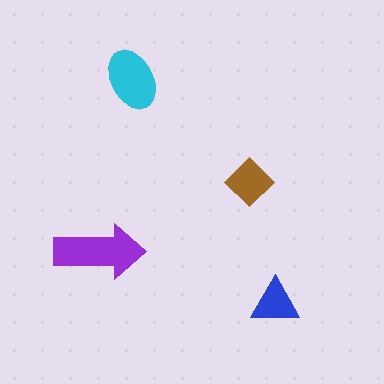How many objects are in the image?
There are 4 objects in the image.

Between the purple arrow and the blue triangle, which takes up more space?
The purple arrow.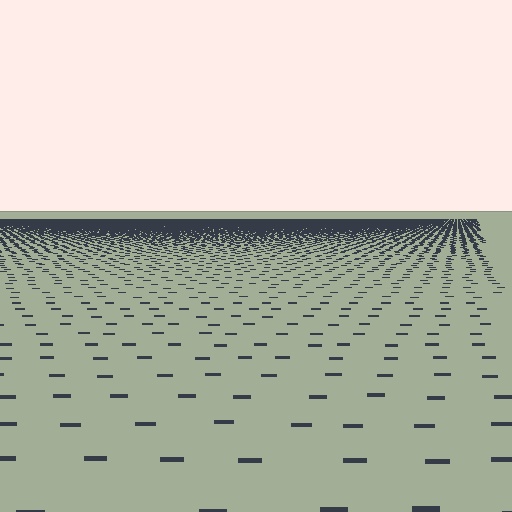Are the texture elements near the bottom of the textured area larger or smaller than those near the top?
Larger. Near the bottom, elements are closer to the viewer and appear at a bigger on-screen size.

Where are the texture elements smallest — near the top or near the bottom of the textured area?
Near the top.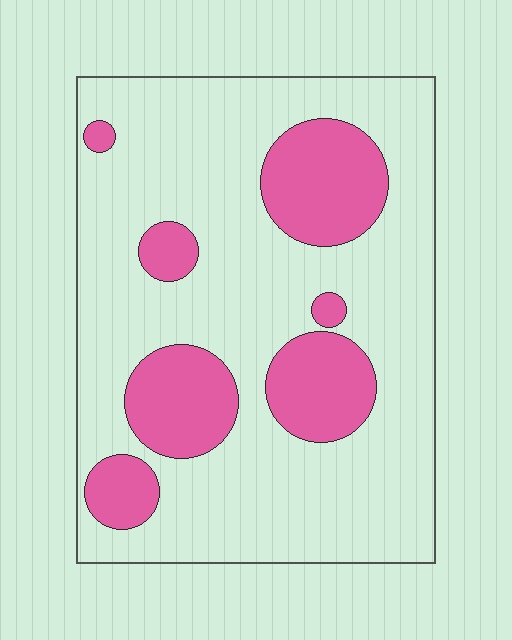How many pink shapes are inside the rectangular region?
7.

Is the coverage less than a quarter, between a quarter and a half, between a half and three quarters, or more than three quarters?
Less than a quarter.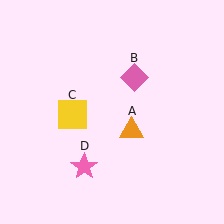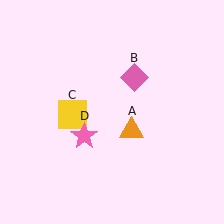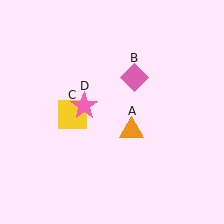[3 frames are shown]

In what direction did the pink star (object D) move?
The pink star (object D) moved up.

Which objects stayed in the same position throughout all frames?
Orange triangle (object A) and pink diamond (object B) and yellow square (object C) remained stationary.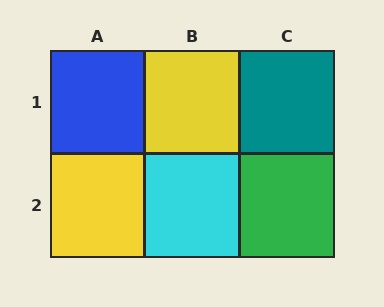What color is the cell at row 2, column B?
Cyan.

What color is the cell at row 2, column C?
Green.